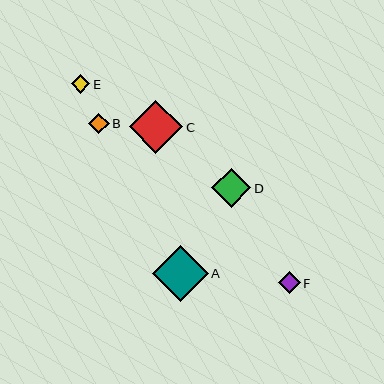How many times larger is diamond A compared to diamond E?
Diamond A is approximately 3.0 times the size of diamond E.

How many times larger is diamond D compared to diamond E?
Diamond D is approximately 2.1 times the size of diamond E.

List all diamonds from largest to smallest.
From largest to smallest: A, C, D, F, B, E.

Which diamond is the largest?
Diamond A is the largest with a size of approximately 56 pixels.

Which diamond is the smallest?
Diamond E is the smallest with a size of approximately 19 pixels.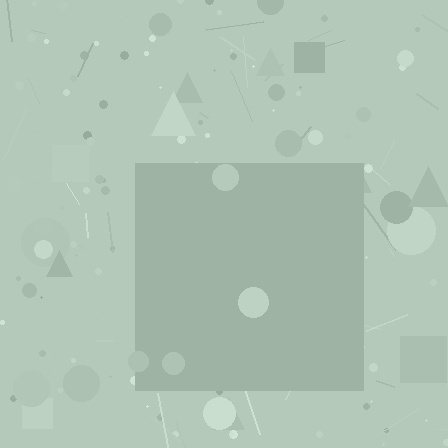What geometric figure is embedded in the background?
A square is embedded in the background.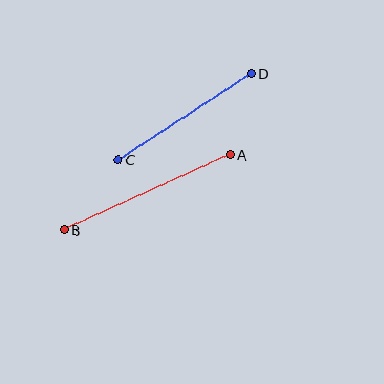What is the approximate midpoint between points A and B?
The midpoint is at approximately (147, 192) pixels.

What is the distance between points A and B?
The distance is approximately 182 pixels.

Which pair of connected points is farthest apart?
Points A and B are farthest apart.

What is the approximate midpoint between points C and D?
The midpoint is at approximately (185, 116) pixels.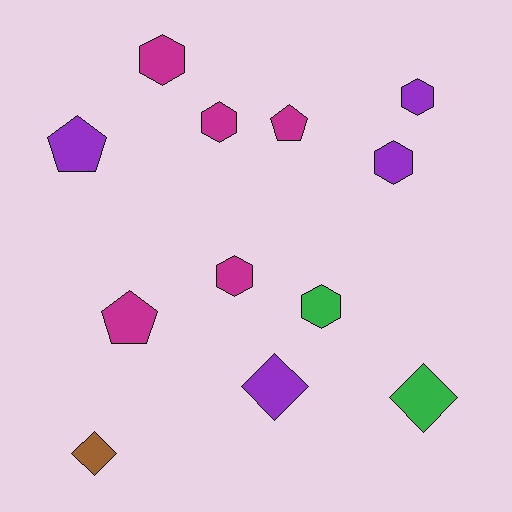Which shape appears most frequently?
Hexagon, with 6 objects.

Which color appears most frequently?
Magenta, with 5 objects.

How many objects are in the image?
There are 12 objects.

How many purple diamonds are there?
There is 1 purple diamond.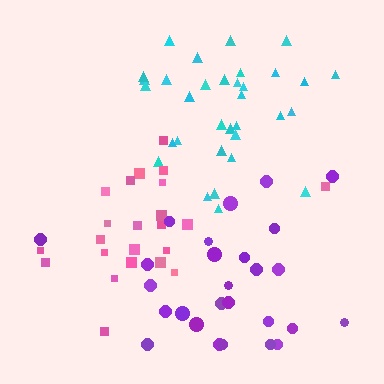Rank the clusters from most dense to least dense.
cyan, pink, purple.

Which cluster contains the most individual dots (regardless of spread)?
Cyan (33).